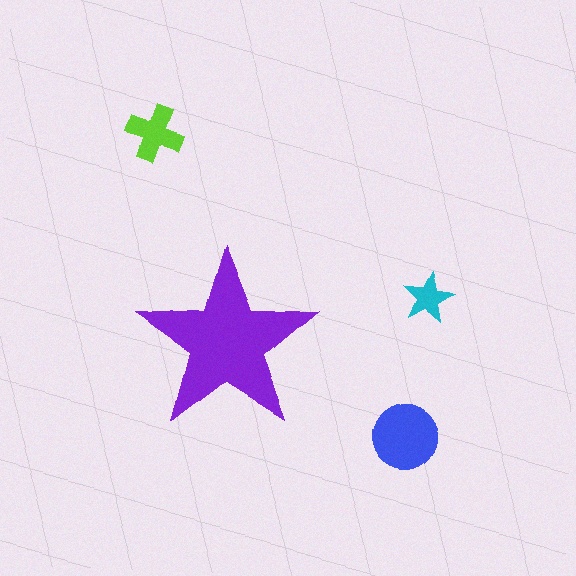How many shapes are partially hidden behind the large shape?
0 shapes are partially hidden.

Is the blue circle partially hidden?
No, the blue circle is fully visible.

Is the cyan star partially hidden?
No, the cyan star is fully visible.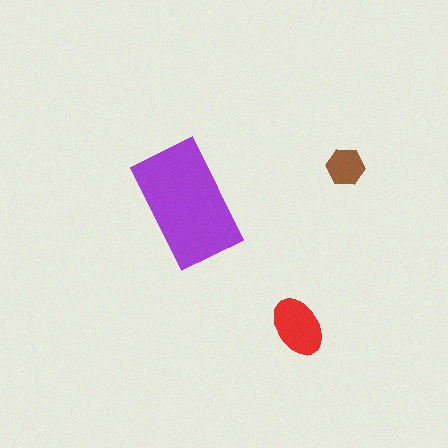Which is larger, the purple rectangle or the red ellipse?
The purple rectangle.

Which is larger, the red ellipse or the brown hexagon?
The red ellipse.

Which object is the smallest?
The brown hexagon.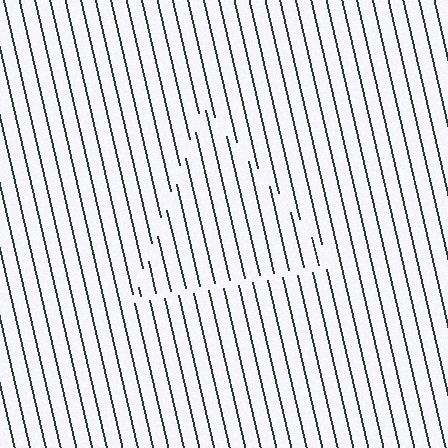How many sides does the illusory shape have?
3 sides — the line-ends trace a triangle.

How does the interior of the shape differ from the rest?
The interior of the shape contains the same grating, shifted by half a period — the contour is defined by the phase discontinuity where line-ends from the inner and outer gratings abut.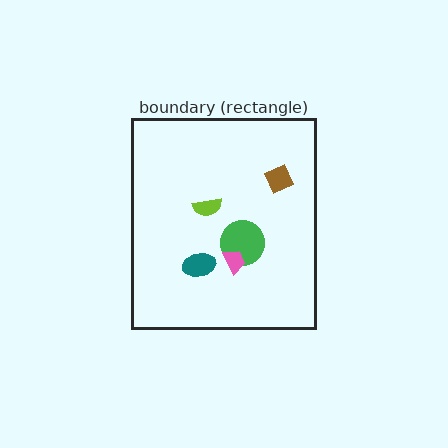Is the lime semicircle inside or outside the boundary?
Inside.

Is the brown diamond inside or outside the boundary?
Inside.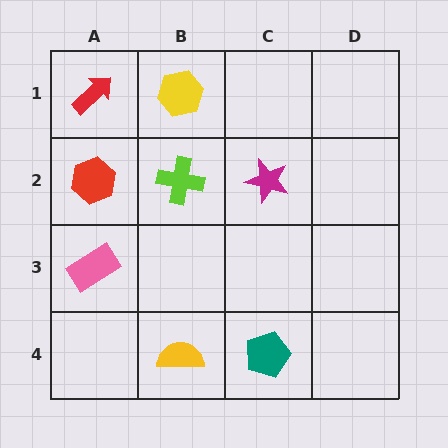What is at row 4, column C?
A teal pentagon.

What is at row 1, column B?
A yellow hexagon.